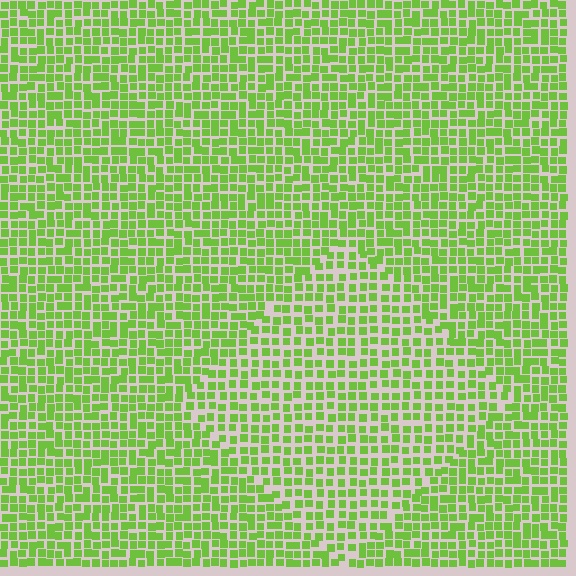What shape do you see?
I see a diamond.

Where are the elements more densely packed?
The elements are more densely packed outside the diamond boundary.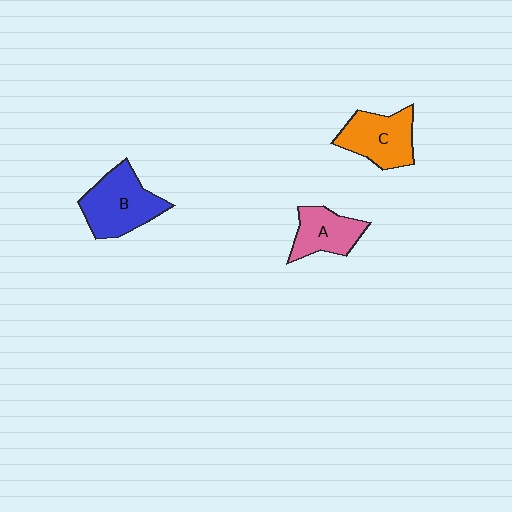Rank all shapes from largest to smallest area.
From largest to smallest: B (blue), C (orange), A (pink).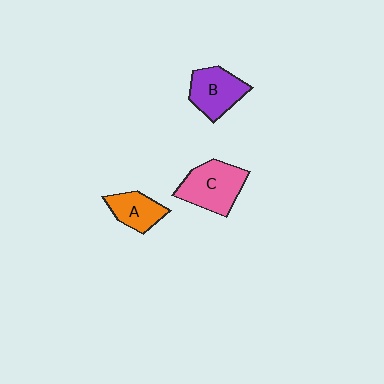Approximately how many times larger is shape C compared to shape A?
Approximately 1.5 times.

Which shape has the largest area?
Shape C (pink).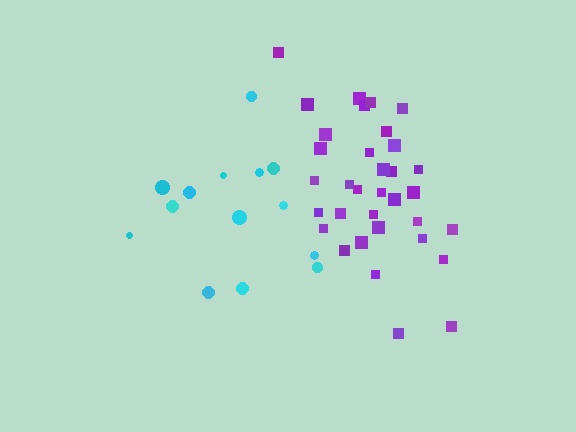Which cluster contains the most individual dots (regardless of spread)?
Purple (34).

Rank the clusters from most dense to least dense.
purple, cyan.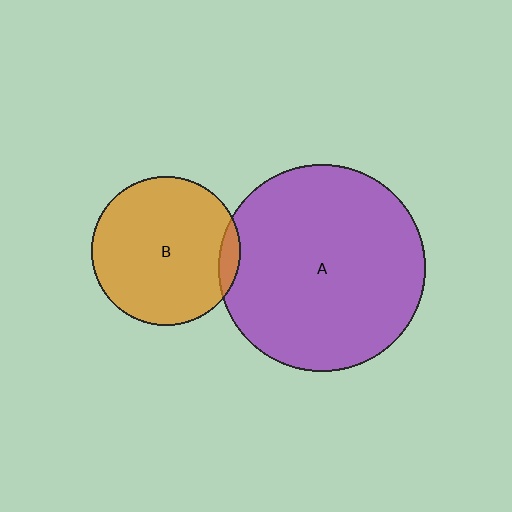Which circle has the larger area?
Circle A (purple).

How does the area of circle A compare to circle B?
Approximately 1.9 times.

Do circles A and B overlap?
Yes.